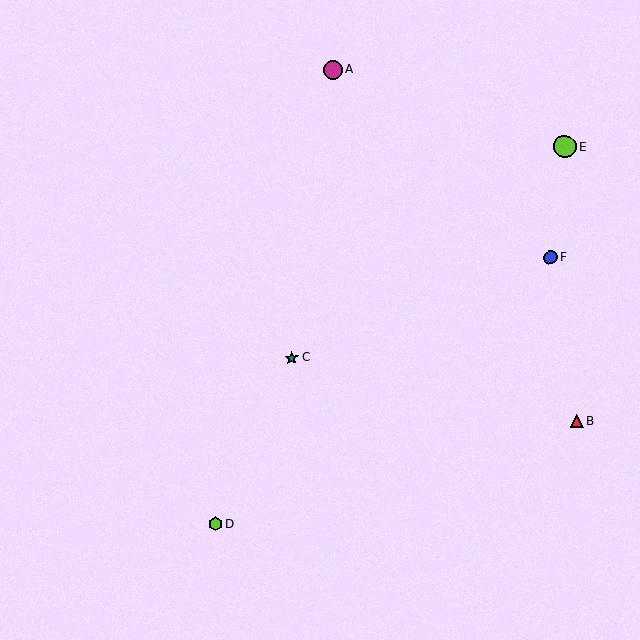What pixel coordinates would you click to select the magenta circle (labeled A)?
Click at (333, 69) to select the magenta circle A.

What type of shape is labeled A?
Shape A is a magenta circle.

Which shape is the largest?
The lime circle (labeled E) is the largest.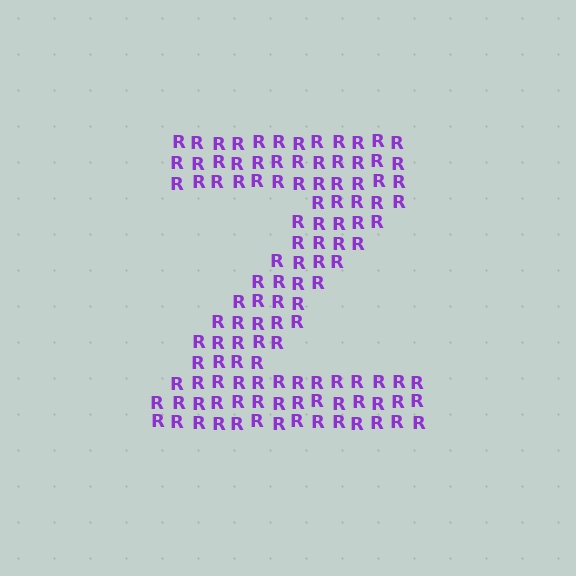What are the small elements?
The small elements are letter R's.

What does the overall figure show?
The overall figure shows the letter Z.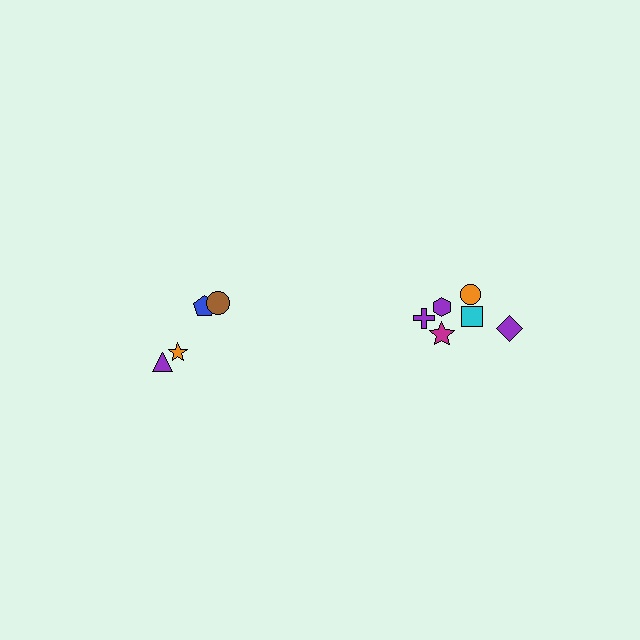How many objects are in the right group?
There are 6 objects.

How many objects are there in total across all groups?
There are 10 objects.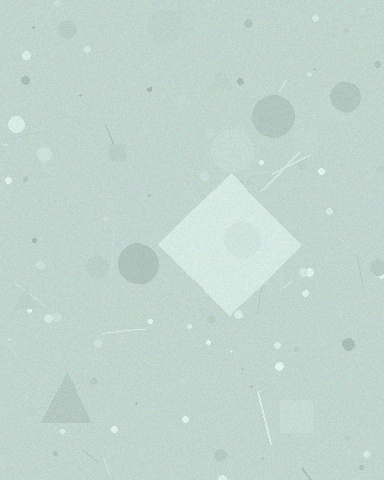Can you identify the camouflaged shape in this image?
The camouflaged shape is a diamond.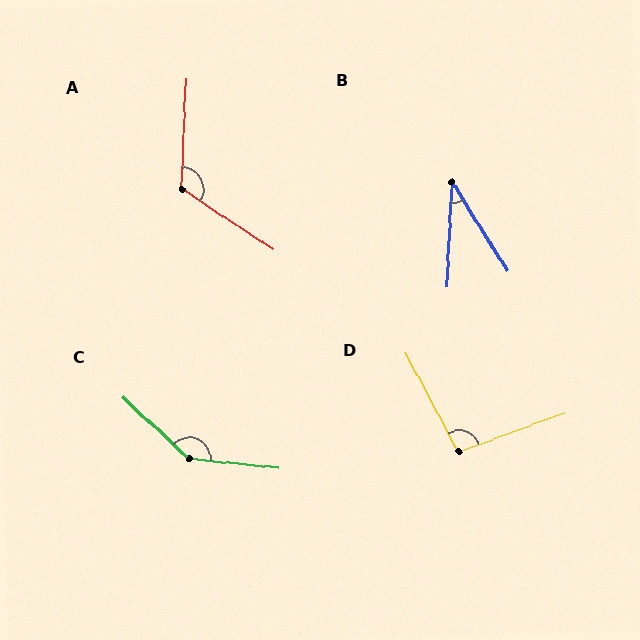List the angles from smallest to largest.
B (35°), D (98°), A (121°), C (143°).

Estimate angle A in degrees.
Approximately 121 degrees.